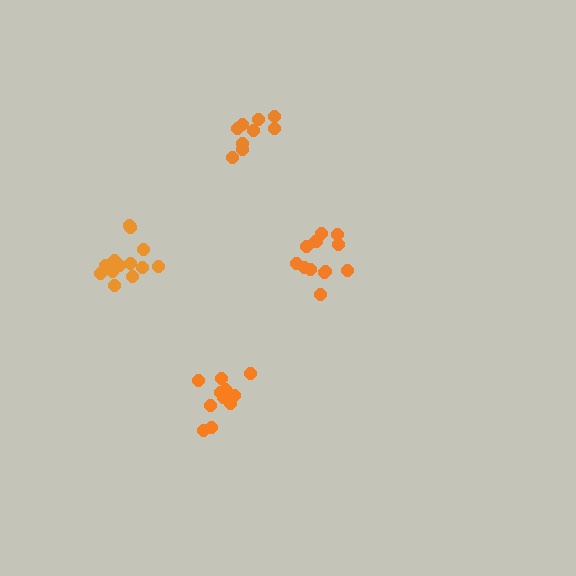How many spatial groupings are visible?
There are 4 spatial groupings.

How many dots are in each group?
Group 1: 11 dots, Group 2: 14 dots, Group 3: 12 dots, Group 4: 9 dots (46 total).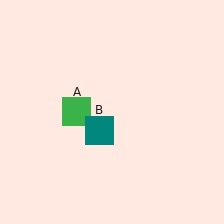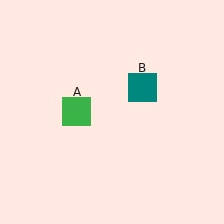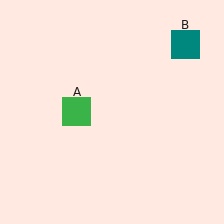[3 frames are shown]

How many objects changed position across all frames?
1 object changed position: teal square (object B).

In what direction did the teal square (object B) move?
The teal square (object B) moved up and to the right.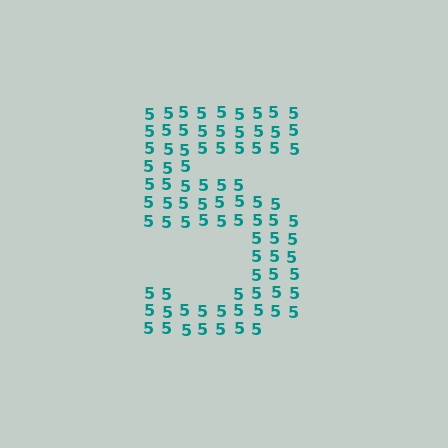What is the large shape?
The large shape is the digit 5.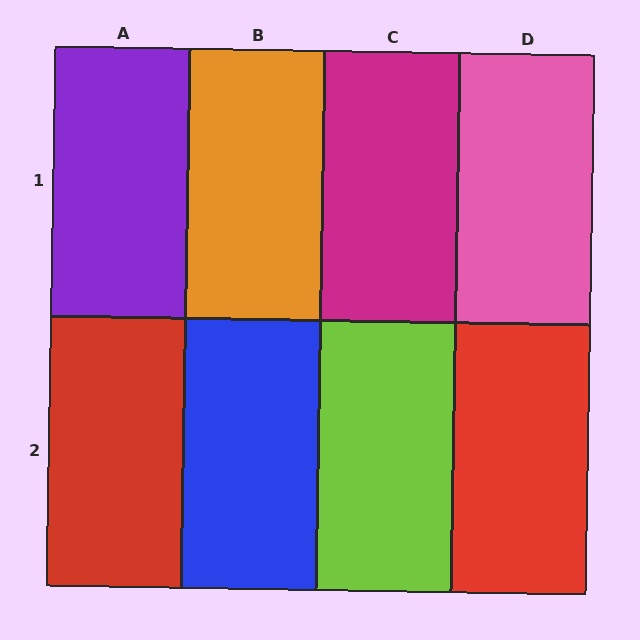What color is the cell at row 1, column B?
Orange.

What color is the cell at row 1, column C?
Magenta.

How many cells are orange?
1 cell is orange.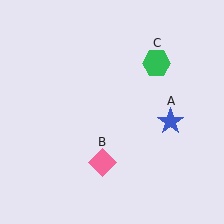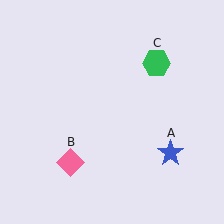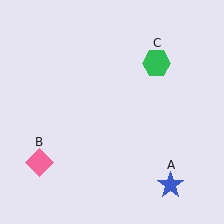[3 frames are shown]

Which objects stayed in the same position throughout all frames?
Green hexagon (object C) remained stationary.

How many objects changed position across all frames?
2 objects changed position: blue star (object A), pink diamond (object B).